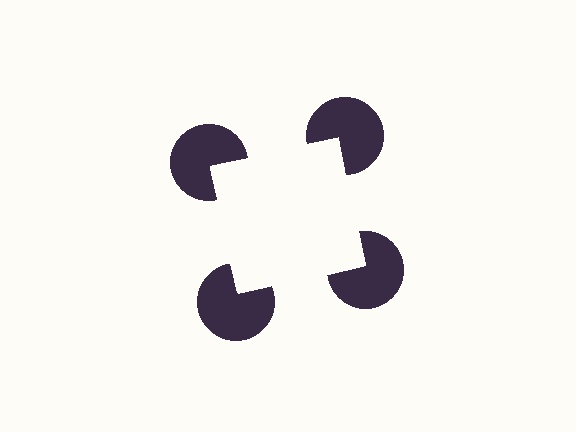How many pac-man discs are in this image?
There are 4 — one at each vertex of the illusory square.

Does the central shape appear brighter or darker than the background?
It typically appears slightly brighter than the background, even though no actual brightness change is drawn.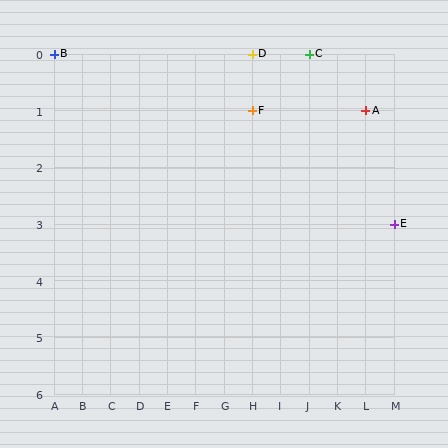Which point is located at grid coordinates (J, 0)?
Point C is at (J, 0).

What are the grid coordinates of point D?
Point D is at grid coordinates (H, 0).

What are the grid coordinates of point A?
Point A is at grid coordinates (L, 1).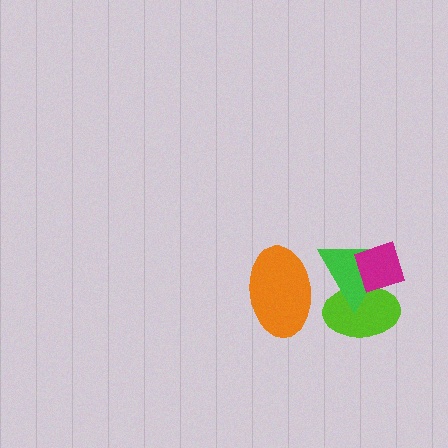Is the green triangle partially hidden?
Yes, it is partially covered by another shape.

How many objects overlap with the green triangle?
3 objects overlap with the green triangle.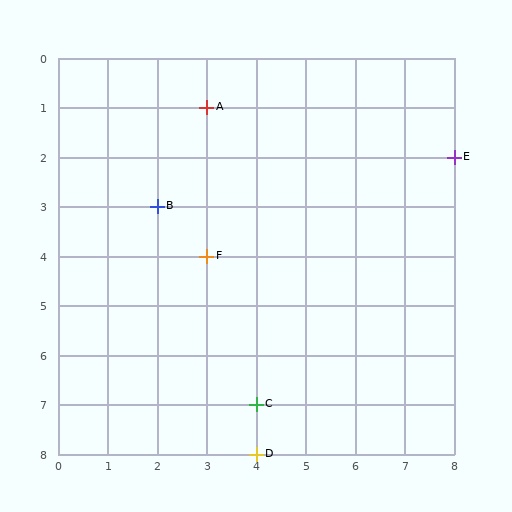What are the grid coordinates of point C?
Point C is at grid coordinates (4, 7).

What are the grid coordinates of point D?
Point D is at grid coordinates (4, 8).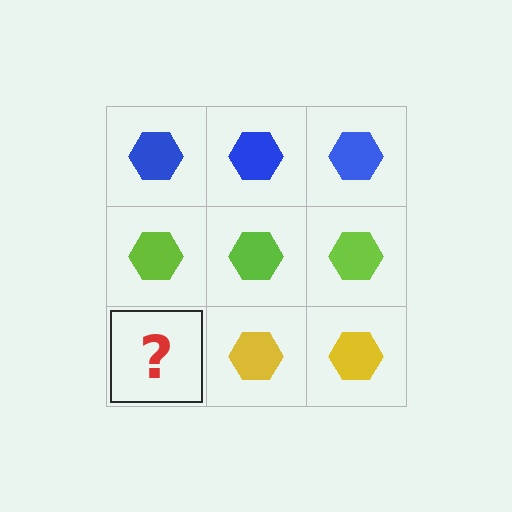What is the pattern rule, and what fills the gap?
The rule is that each row has a consistent color. The gap should be filled with a yellow hexagon.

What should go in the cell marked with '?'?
The missing cell should contain a yellow hexagon.